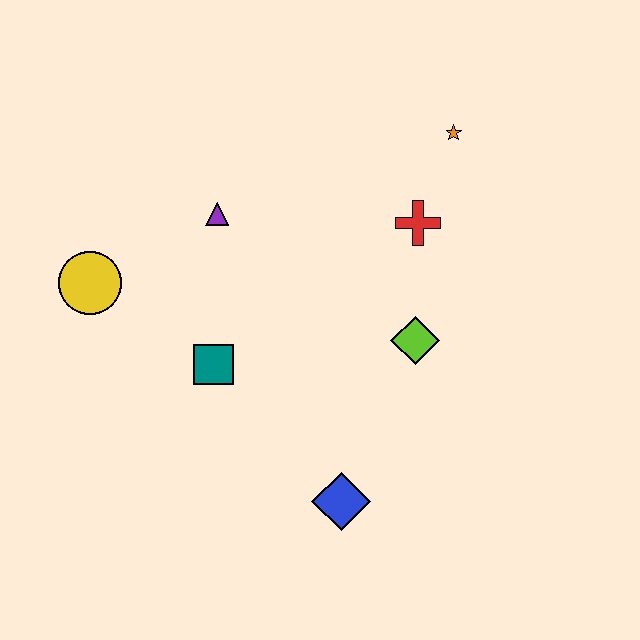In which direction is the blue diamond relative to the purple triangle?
The blue diamond is below the purple triangle.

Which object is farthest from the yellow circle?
The orange star is farthest from the yellow circle.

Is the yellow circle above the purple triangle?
No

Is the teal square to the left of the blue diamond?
Yes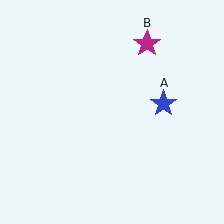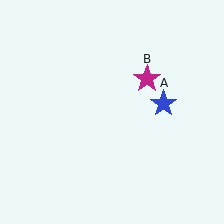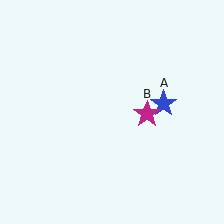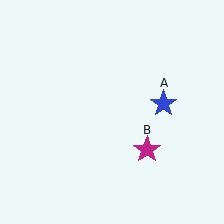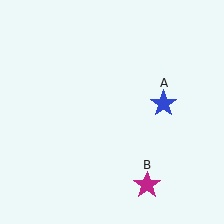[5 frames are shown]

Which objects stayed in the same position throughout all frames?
Blue star (object A) remained stationary.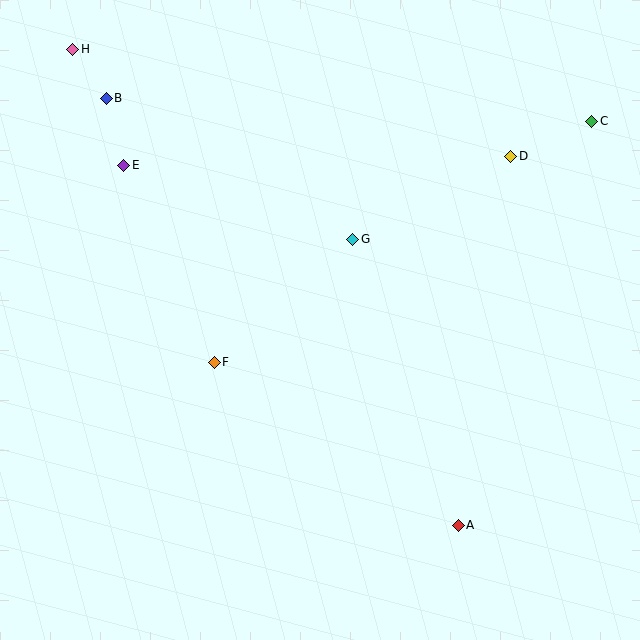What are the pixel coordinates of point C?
Point C is at (592, 121).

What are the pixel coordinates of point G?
Point G is at (353, 239).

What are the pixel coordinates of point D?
Point D is at (511, 156).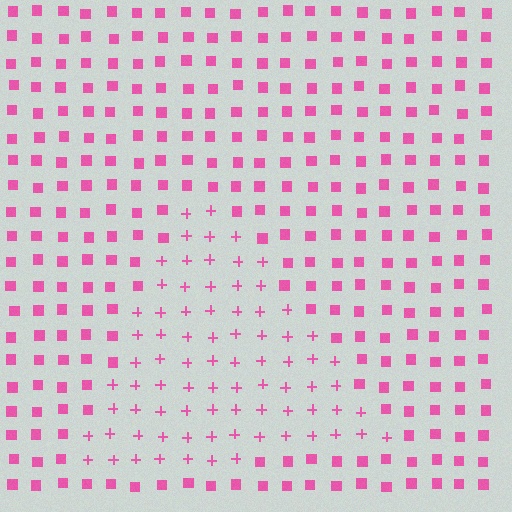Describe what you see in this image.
The image is filled with small pink elements arranged in a uniform grid. A triangle-shaped region contains plus signs, while the surrounding area contains squares. The boundary is defined purely by the change in element shape.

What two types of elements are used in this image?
The image uses plus signs inside the triangle region and squares outside it.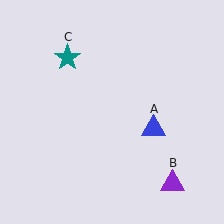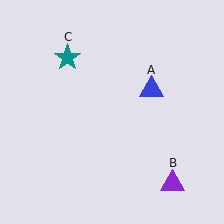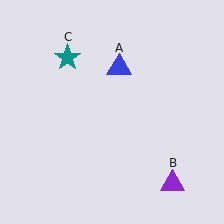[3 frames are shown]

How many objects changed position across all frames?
1 object changed position: blue triangle (object A).